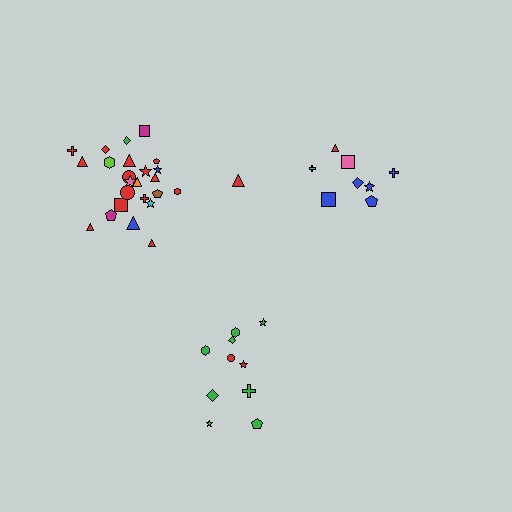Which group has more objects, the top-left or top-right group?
The top-left group.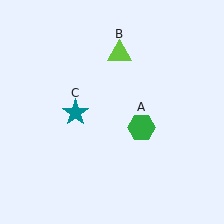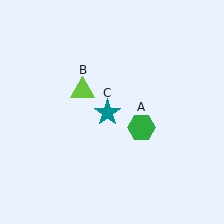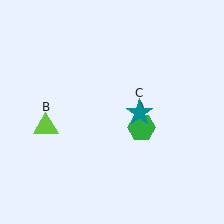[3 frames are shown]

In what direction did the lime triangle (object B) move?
The lime triangle (object B) moved down and to the left.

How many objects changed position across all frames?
2 objects changed position: lime triangle (object B), teal star (object C).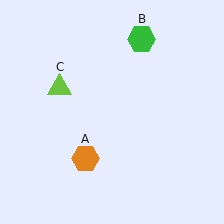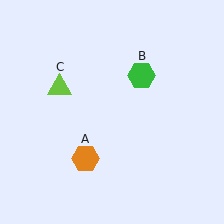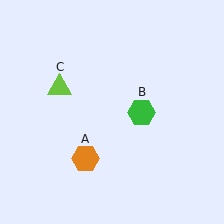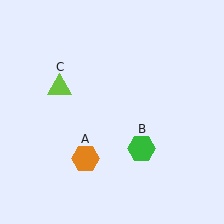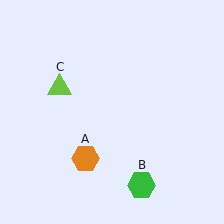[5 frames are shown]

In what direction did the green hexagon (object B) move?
The green hexagon (object B) moved down.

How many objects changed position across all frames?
1 object changed position: green hexagon (object B).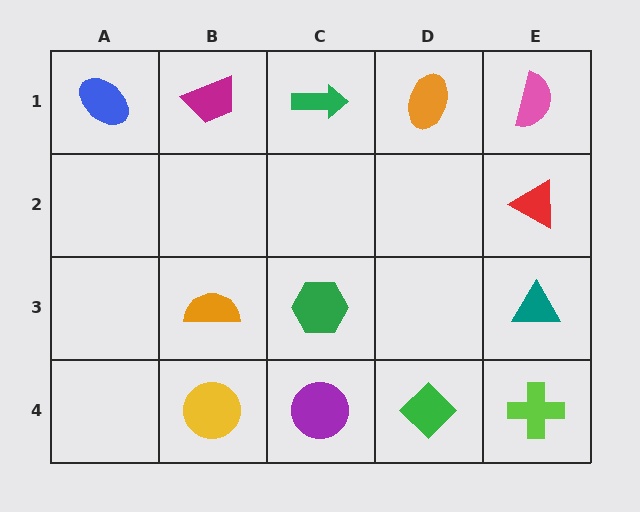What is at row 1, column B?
A magenta trapezoid.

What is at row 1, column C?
A green arrow.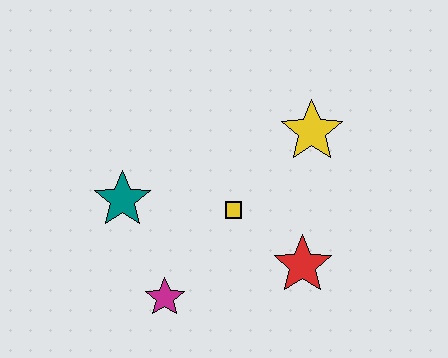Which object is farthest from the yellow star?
The magenta star is farthest from the yellow star.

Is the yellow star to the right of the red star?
Yes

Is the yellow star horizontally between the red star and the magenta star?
No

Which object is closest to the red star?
The yellow square is closest to the red star.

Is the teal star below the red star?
No